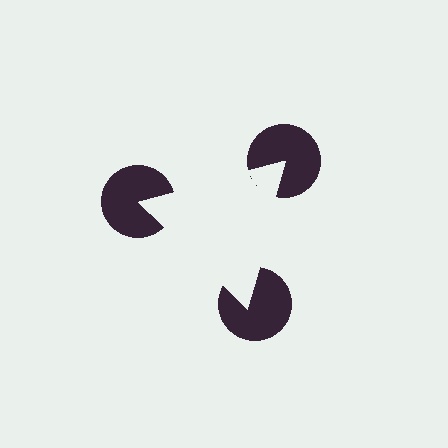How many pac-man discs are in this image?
There are 3 — one at each vertex of the illusory triangle.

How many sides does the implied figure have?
3 sides.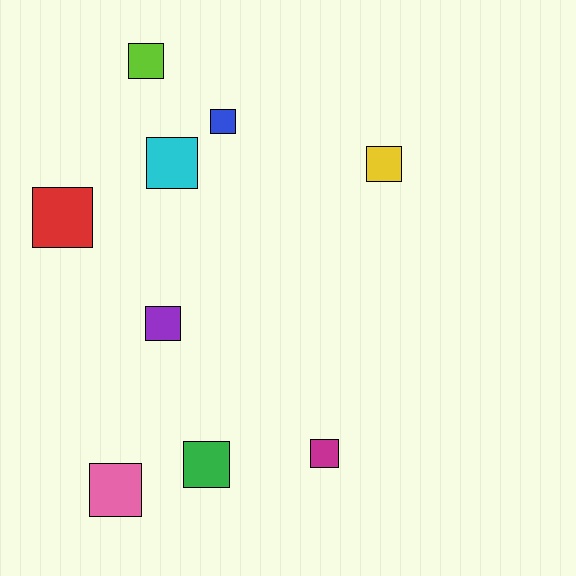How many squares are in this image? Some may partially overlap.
There are 9 squares.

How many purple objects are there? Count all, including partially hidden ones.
There is 1 purple object.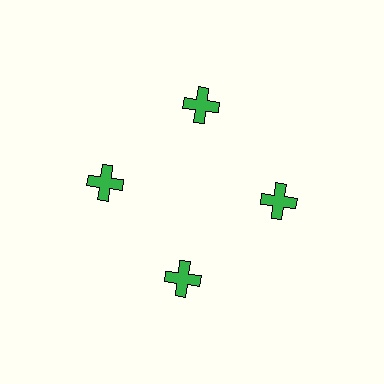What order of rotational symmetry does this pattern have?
This pattern has 4-fold rotational symmetry.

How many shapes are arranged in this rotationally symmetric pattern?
There are 4 shapes, arranged in 4 groups of 1.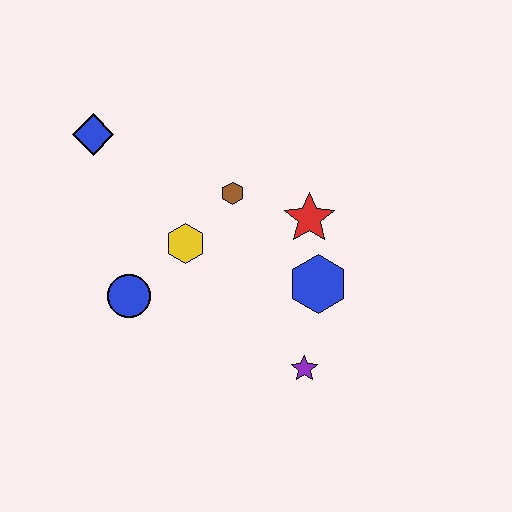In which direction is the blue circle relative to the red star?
The blue circle is to the left of the red star.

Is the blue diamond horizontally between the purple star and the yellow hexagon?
No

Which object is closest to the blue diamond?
The yellow hexagon is closest to the blue diamond.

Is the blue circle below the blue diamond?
Yes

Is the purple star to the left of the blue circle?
No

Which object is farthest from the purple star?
The blue diamond is farthest from the purple star.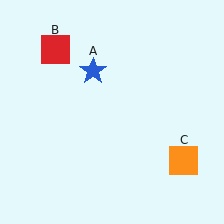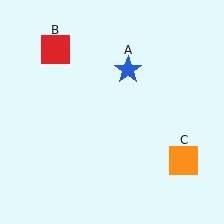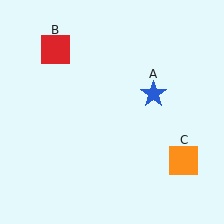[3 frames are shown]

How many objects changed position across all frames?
1 object changed position: blue star (object A).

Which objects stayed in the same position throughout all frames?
Red square (object B) and orange square (object C) remained stationary.